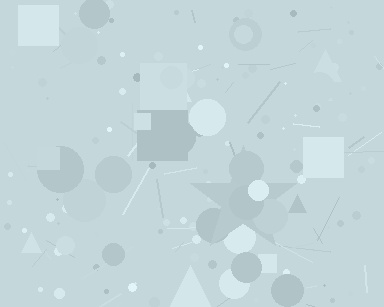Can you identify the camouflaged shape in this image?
The camouflaged shape is a star.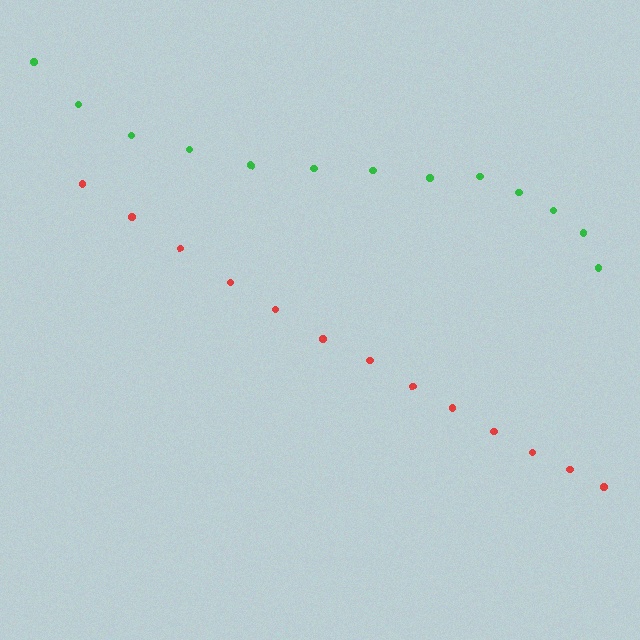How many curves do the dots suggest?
There are 2 distinct paths.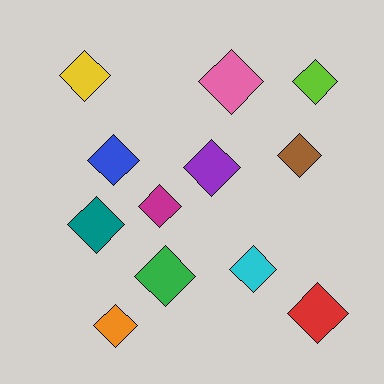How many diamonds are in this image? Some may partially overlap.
There are 12 diamonds.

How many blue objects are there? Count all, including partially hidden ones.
There is 1 blue object.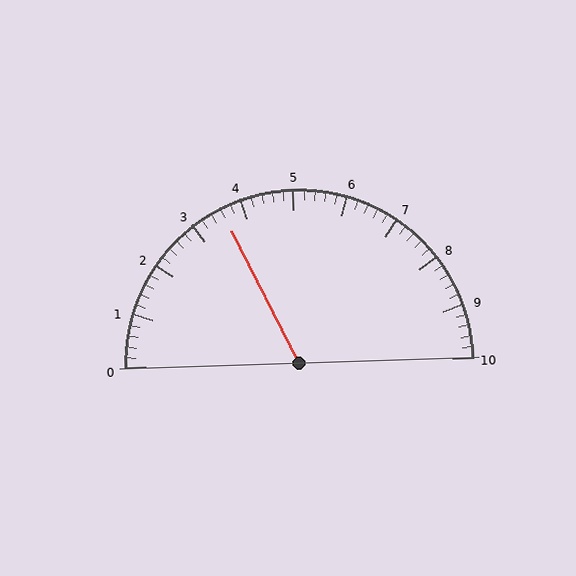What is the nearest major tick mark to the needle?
The nearest major tick mark is 4.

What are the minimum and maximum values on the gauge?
The gauge ranges from 0 to 10.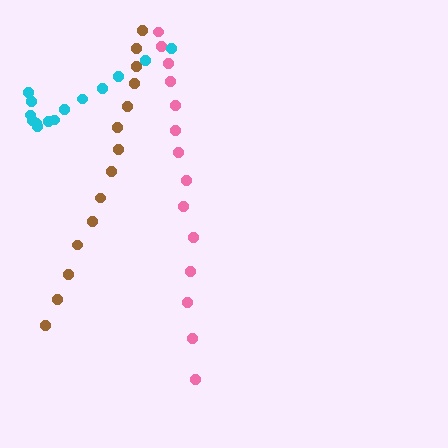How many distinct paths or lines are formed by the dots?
There are 3 distinct paths.